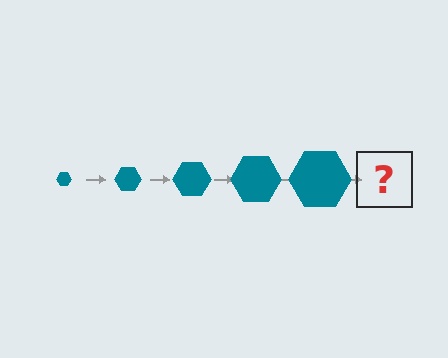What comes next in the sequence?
The next element should be a teal hexagon, larger than the previous one.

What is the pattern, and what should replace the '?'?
The pattern is that the hexagon gets progressively larger each step. The '?' should be a teal hexagon, larger than the previous one.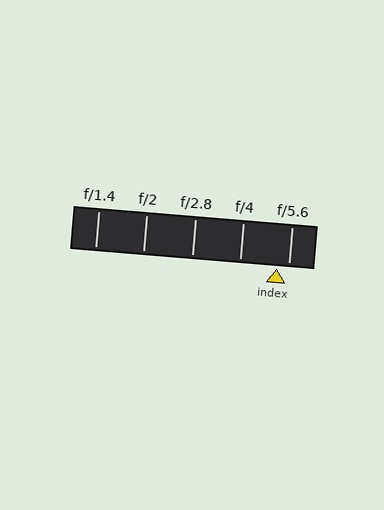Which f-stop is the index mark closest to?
The index mark is closest to f/5.6.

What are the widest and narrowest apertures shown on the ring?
The widest aperture shown is f/1.4 and the narrowest is f/5.6.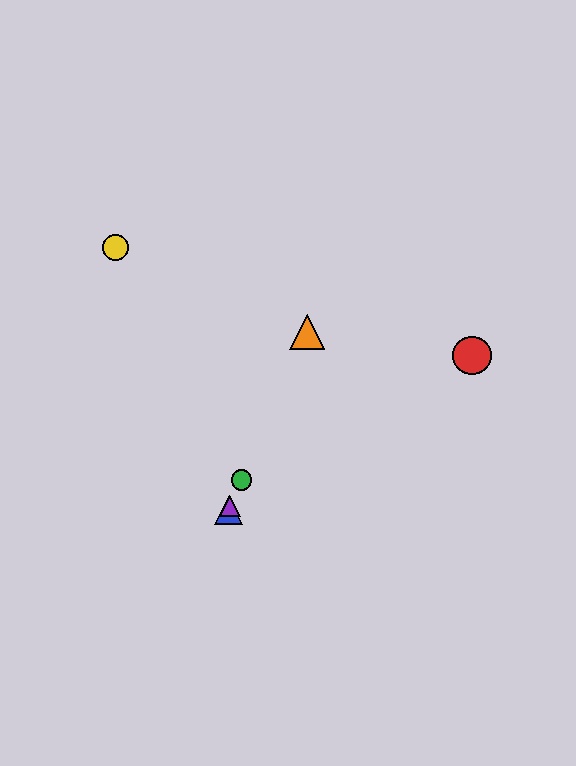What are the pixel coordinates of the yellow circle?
The yellow circle is at (115, 247).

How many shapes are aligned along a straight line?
4 shapes (the blue triangle, the green circle, the purple triangle, the orange triangle) are aligned along a straight line.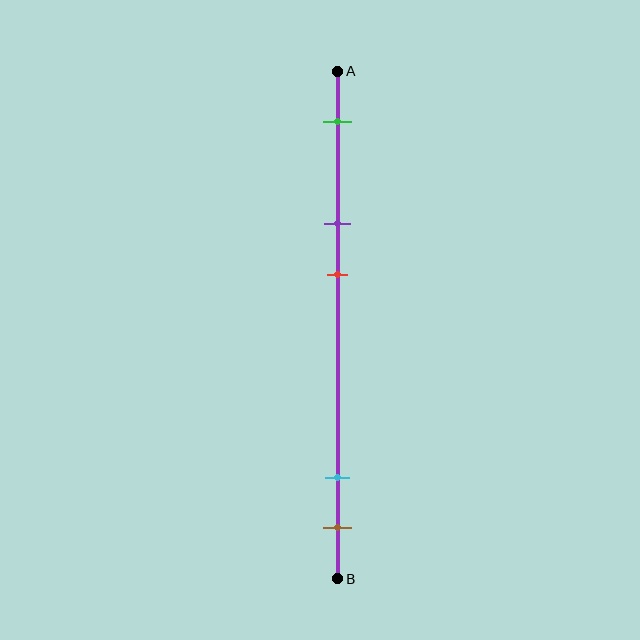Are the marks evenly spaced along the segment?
No, the marks are not evenly spaced.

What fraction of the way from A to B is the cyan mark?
The cyan mark is approximately 80% (0.8) of the way from A to B.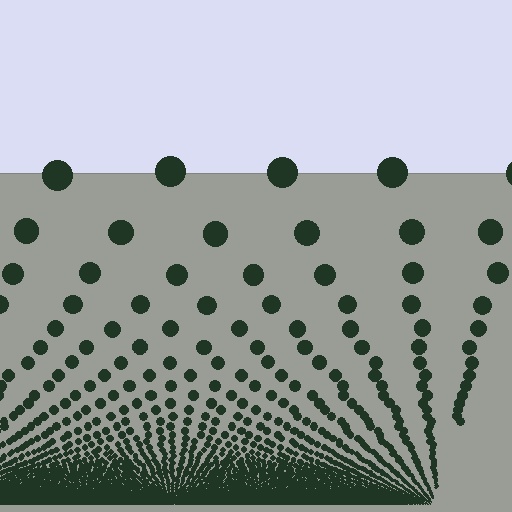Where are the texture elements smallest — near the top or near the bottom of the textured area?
Near the bottom.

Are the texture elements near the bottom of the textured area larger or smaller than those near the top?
Smaller. The gradient is inverted — elements near the bottom are smaller and denser.